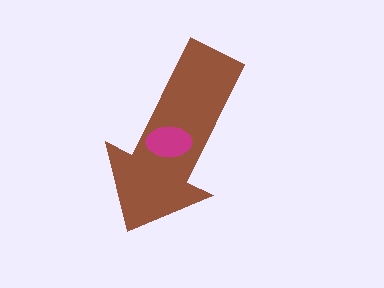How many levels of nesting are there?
2.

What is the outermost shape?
The brown arrow.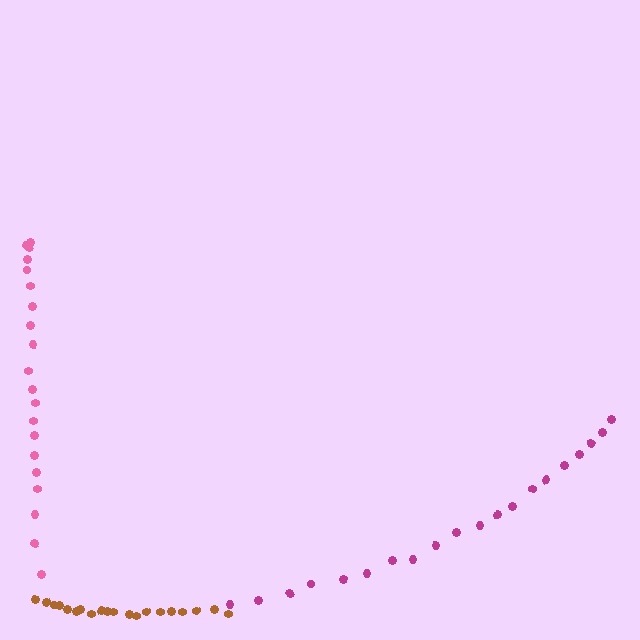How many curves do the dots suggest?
There are 3 distinct paths.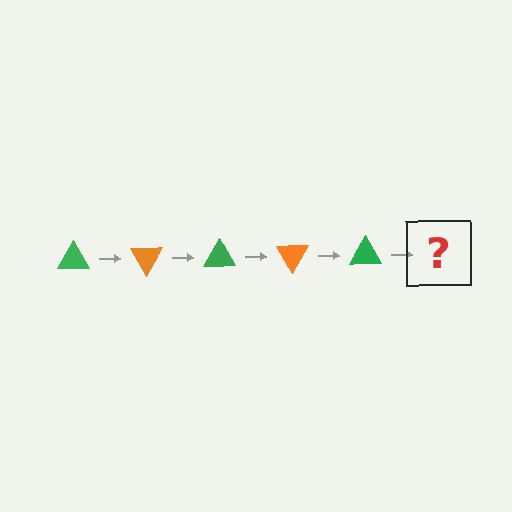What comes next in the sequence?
The next element should be an orange triangle, rotated 300 degrees from the start.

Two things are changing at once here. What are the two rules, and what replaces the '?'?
The two rules are that it rotates 60 degrees each step and the color cycles through green and orange. The '?' should be an orange triangle, rotated 300 degrees from the start.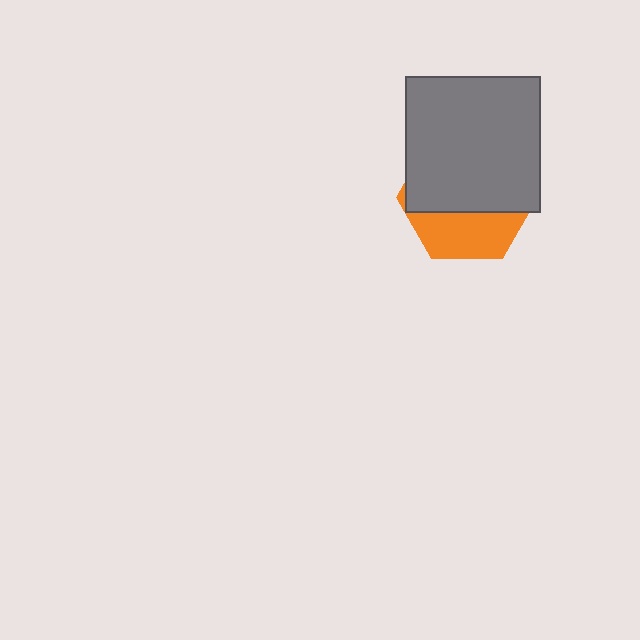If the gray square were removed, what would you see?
You would see the complete orange hexagon.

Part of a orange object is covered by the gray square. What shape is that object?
It is a hexagon.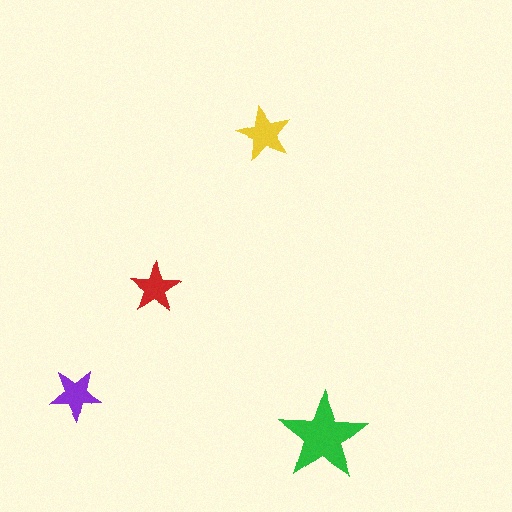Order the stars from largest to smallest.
the green one, the yellow one, the purple one, the red one.